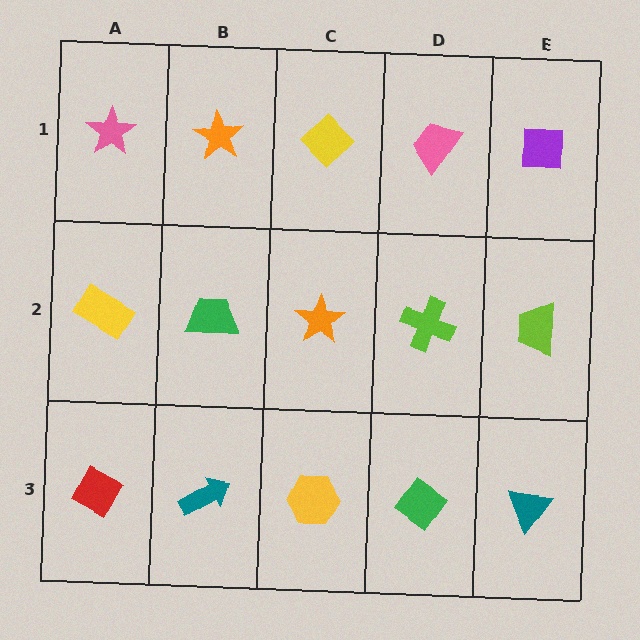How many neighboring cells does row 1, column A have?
2.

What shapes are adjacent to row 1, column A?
A yellow rectangle (row 2, column A), an orange star (row 1, column B).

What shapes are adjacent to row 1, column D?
A lime cross (row 2, column D), a yellow diamond (row 1, column C), a purple square (row 1, column E).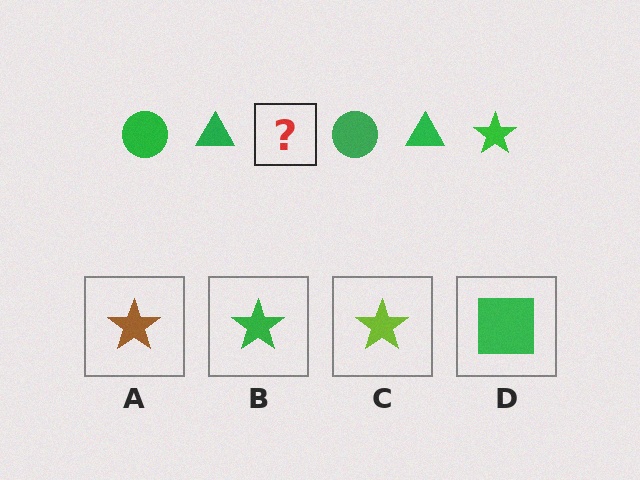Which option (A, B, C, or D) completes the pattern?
B.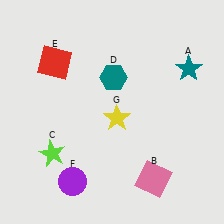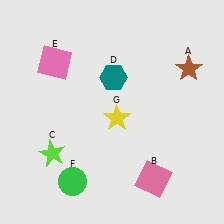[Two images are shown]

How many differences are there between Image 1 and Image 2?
There are 3 differences between the two images.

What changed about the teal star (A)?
In Image 1, A is teal. In Image 2, it changed to brown.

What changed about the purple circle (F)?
In Image 1, F is purple. In Image 2, it changed to green.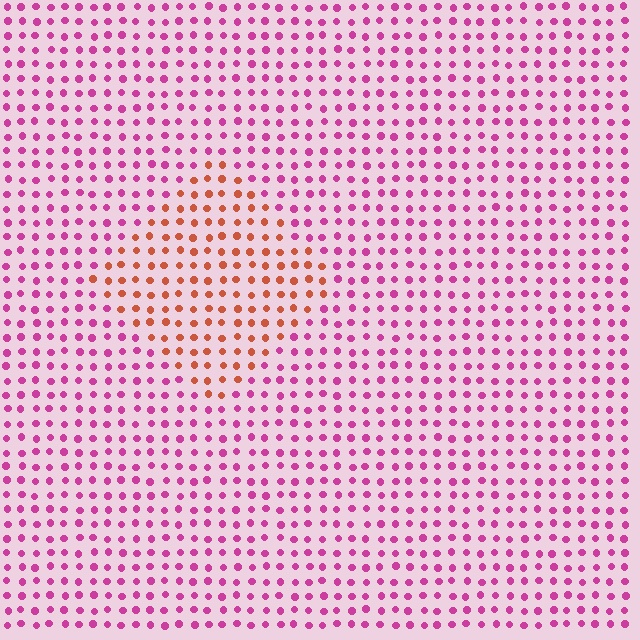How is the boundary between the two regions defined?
The boundary is defined purely by a slight shift in hue (about 52 degrees). Spacing, size, and orientation are identical on both sides.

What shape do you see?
I see a diamond.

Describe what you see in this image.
The image is filled with small magenta elements in a uniform arrangement. A diamond-shaped region is visible where the elements are tinted to a slightly different hue, forming a subtle color boundary.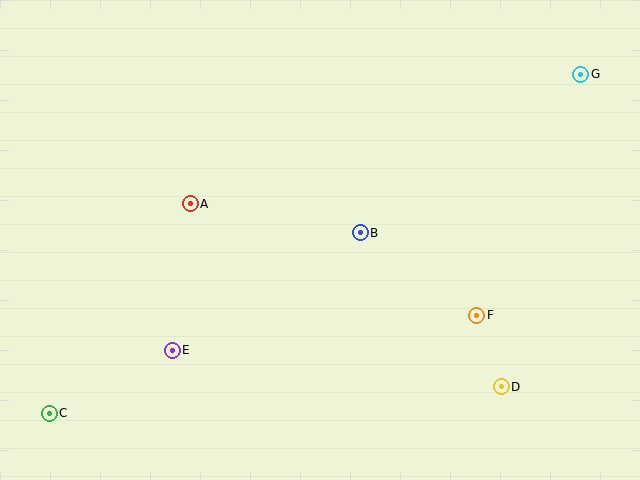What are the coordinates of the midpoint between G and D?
The midpoint between G and D is at (541, 231).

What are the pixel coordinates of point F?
Point F is at (477, 315).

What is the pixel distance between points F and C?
The distance between F and C is 438 pixels.